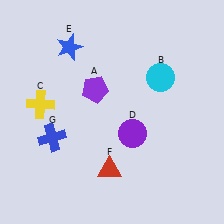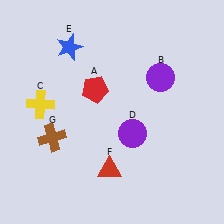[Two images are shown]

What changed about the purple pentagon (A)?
In Image 1, A is purple. In Image 2, it changed to red.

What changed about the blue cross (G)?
In Image 1, G is blue. In Image 2, it changed to brown.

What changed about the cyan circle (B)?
In Image 1, B is cyan. In Image 2, it changed to purple.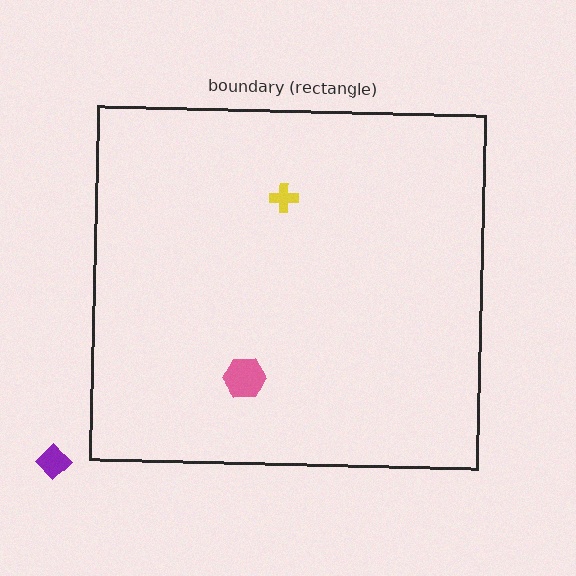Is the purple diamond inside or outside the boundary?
Outside.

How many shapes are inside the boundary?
2 inside, 1 outside.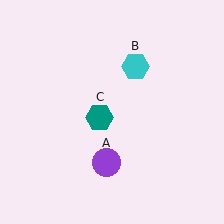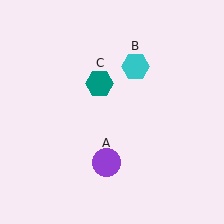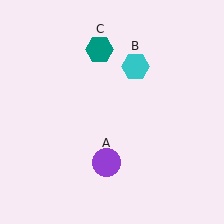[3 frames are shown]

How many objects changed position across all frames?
1 object changed position: teal hexagon (object C).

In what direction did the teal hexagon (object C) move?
The teal hexagon (object C) moved up.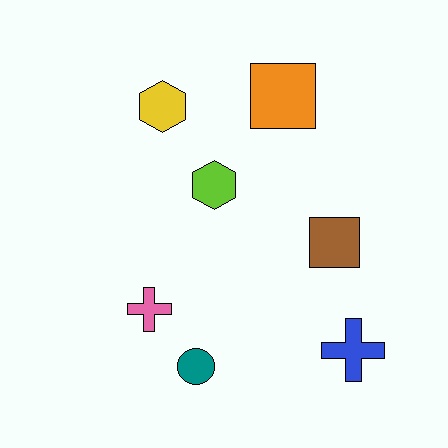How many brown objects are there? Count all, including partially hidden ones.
There is 1 brown object.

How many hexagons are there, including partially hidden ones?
There are 2 hexagons.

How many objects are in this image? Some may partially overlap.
There are 7 objects.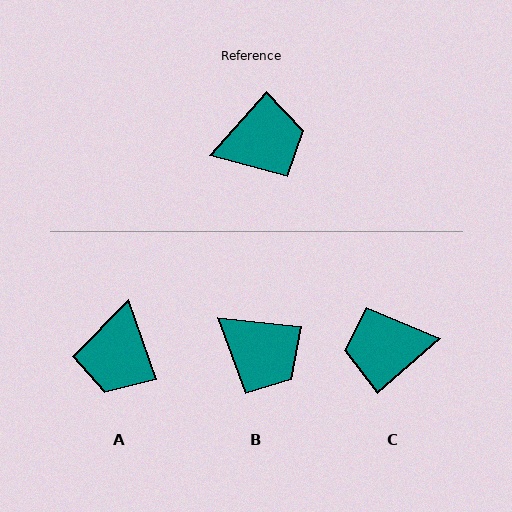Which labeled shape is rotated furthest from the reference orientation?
C, about 173 degrees away.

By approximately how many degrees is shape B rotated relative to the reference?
Approximately 54 degrees clockwise.